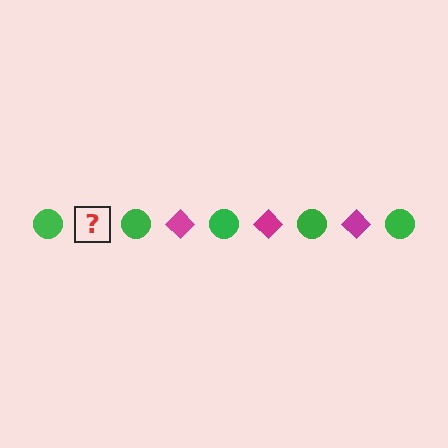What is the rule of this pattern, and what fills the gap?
The rule is that the pattern alternates between green circle and magenta diamond. The gap should be filled with a magenta diamond.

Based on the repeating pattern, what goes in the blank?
The blank should be a magenta diamond.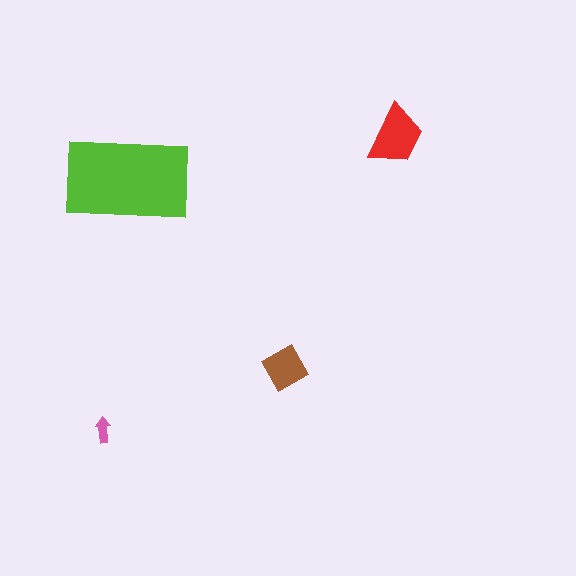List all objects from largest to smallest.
The lime rectangle, the red trapezoid, the brown diamond, the pink arrow.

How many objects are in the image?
There are 4 objects in the image.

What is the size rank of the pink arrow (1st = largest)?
4th.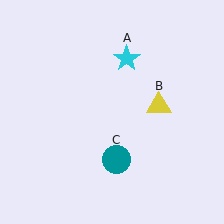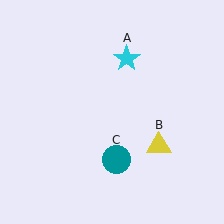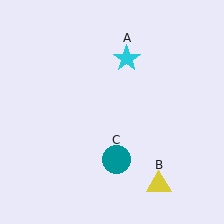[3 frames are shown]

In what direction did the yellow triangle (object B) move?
The yellow triangle (object B) moved down.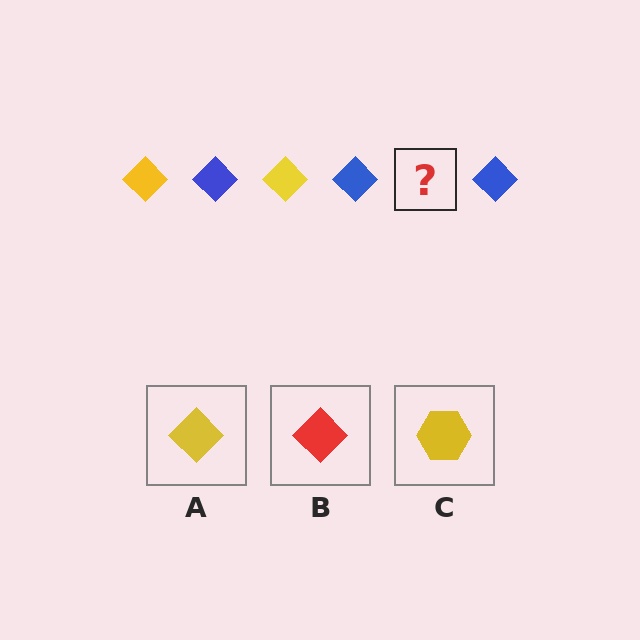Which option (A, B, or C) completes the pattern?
A.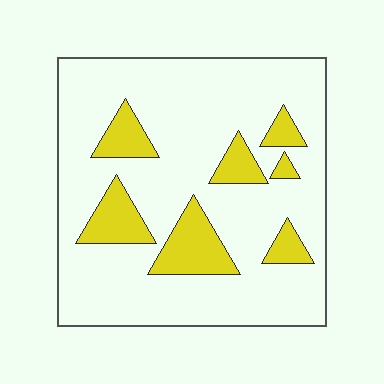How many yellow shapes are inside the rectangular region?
7.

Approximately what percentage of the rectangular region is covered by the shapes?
Approximately 20%.